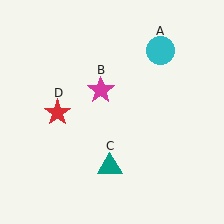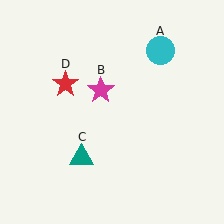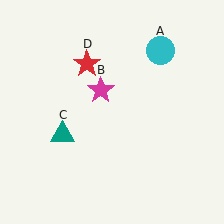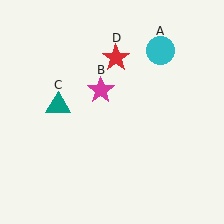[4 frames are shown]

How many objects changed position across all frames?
2 objects changed position: teal triangle (object C), red star (object D).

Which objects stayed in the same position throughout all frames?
Cyan circle (object A) and magenta star (object B) remained stationary.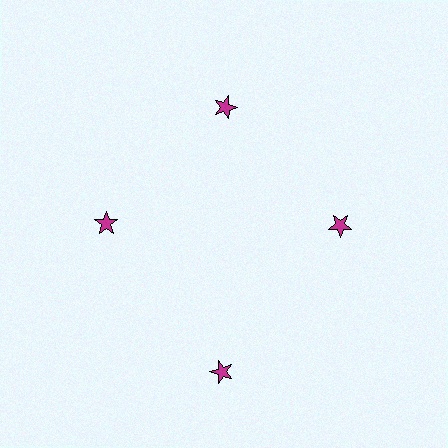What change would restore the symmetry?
The symmetry would be restored by moving it inward, back onto the ring so that all 4 stars sit at equal angles and equal distance from the center.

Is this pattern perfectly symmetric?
No. The 4 magenta stars are arranged in a ring, but one element near the 6 o'clock position is pushed outward from the center, breaking the 4-fold rotational symmetry.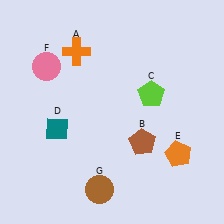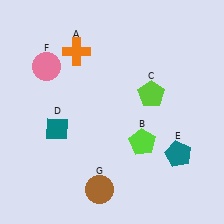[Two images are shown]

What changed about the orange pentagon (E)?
In Image 1, E is orange. In Image 2, it changed to teal.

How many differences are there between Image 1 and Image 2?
There are 2 differences between the two images.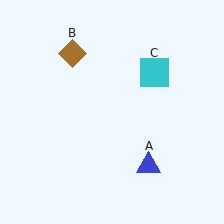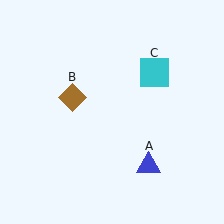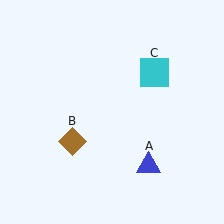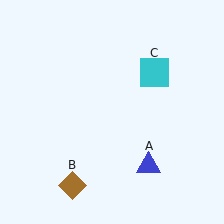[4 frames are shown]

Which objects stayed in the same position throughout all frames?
Blue triangle (object A) and cyan square (object C) remained stationary.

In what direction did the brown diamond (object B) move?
The brown diamond (object B) moved down.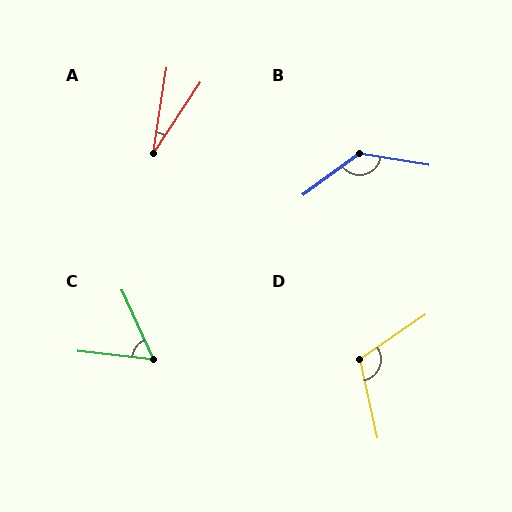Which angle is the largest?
B, at approximately 135 degrees.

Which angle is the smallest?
A, at approximately 24 degrees.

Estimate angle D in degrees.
Approximately 112 degrees.